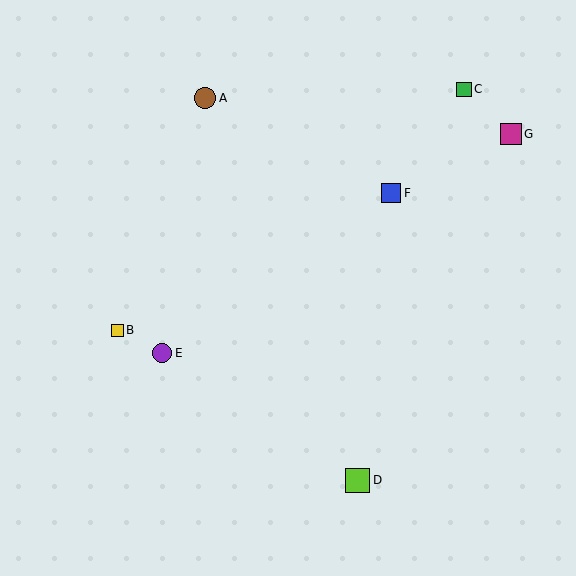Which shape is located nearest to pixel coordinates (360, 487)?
The lime square (labeled D) at (358, 480) is nearest to that location.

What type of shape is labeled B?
Shape B is a yellow square.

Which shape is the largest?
The lime square (labeled D) is the largest.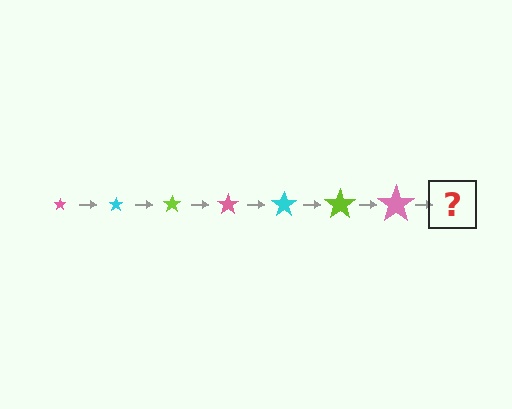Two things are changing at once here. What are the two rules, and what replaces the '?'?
The two rules are that the star grows larger each step and the color cycles through pink, cyan, and lime. The '?' should be a cyan star, larger than the previous one.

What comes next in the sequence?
The next element should be a cyan star, larger than the previous one.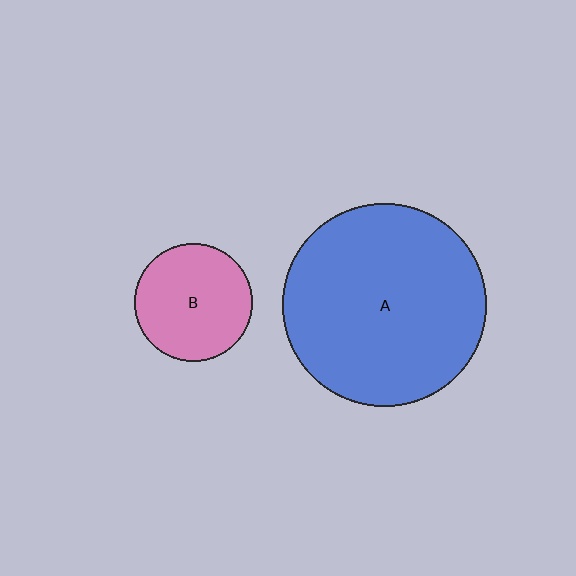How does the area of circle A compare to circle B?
Approximately 3.0 times.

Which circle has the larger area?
Circle A (blue).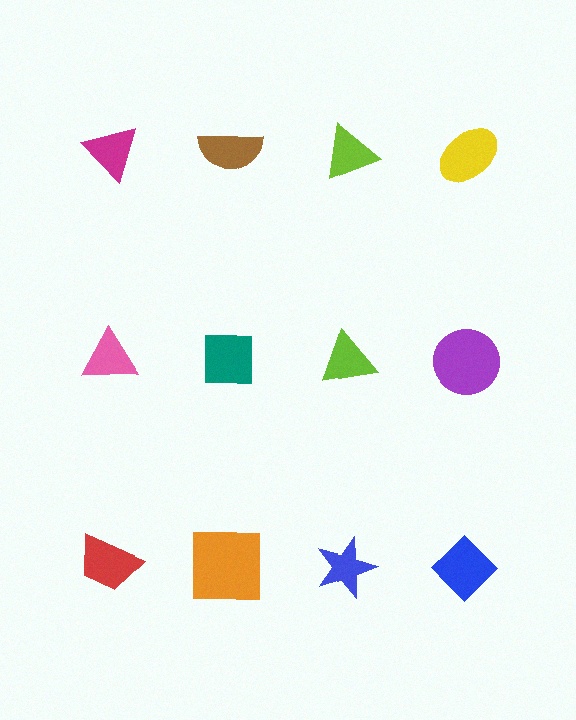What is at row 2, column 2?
A teal square.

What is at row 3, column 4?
A blue diamond.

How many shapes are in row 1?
4 shapes.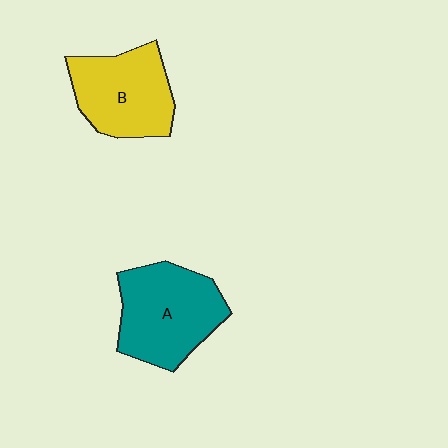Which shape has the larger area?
Shape A (teal).